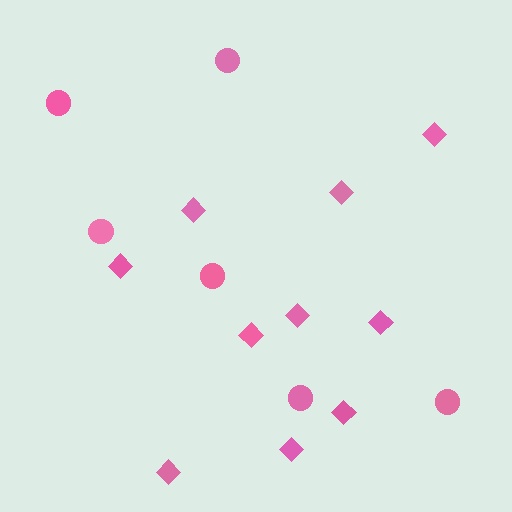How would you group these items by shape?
There are 2 groups: one group of diamonds (10) and one group of circles (6).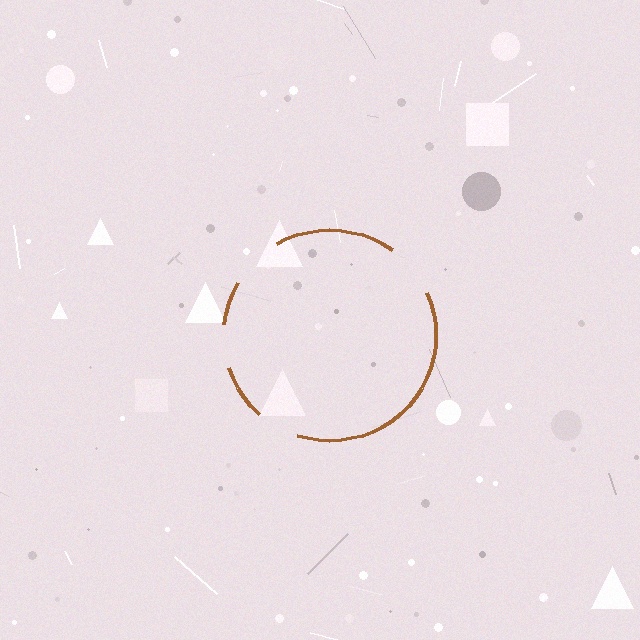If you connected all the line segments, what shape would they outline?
They would outline a circle.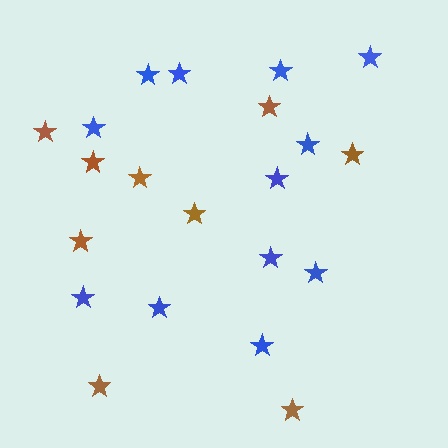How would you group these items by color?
There are 2 groups: one group of blue stars (12) and one group of brown stars (9).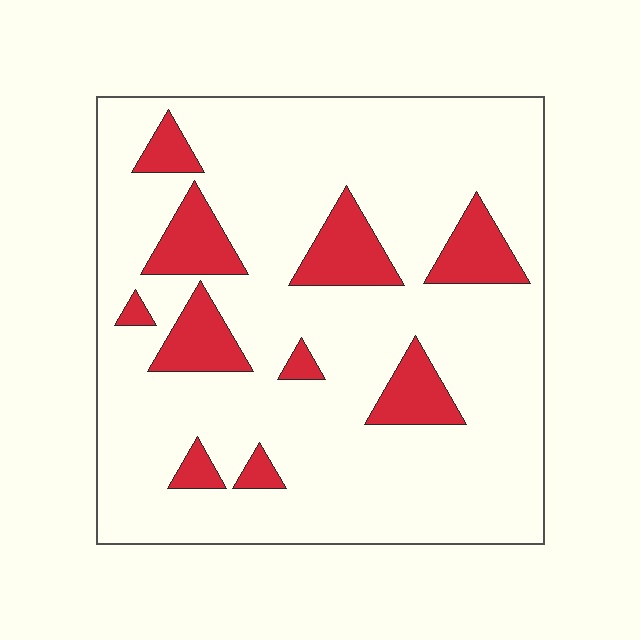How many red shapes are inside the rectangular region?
10.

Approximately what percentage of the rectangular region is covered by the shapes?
Approximately 15%.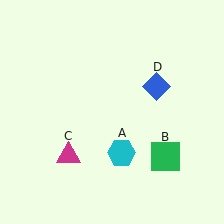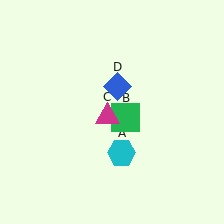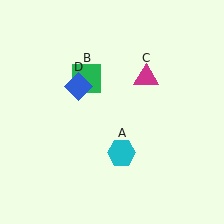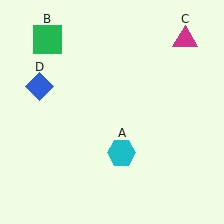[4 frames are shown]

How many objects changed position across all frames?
3 objects changed position: green square (object B), magenta triangle (object C), blue diamond (object D).